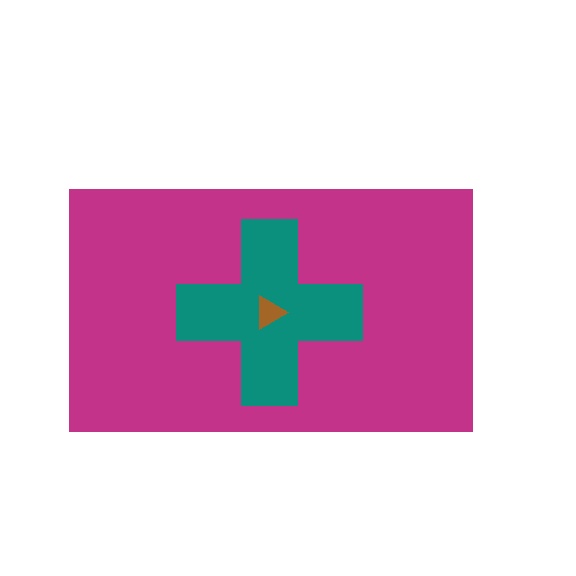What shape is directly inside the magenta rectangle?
The teal cross.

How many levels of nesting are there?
3.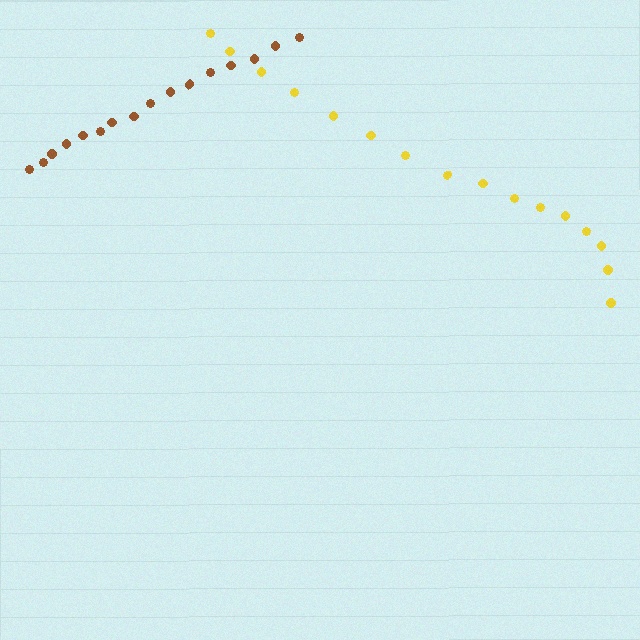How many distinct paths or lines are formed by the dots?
There are 2 distinct paths.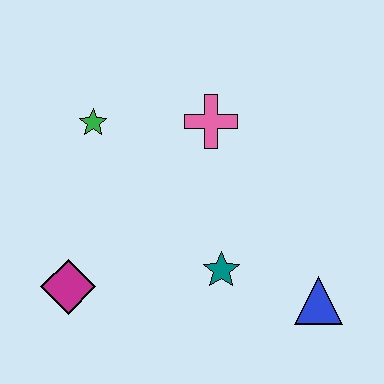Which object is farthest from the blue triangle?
The green star is farthest from the blue triangle.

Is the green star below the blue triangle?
No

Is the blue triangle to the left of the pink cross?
No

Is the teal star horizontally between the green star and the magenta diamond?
No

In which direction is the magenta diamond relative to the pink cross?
The magenta diamond is below the pink cross.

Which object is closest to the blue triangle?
The teal star is closest to the blue triangle.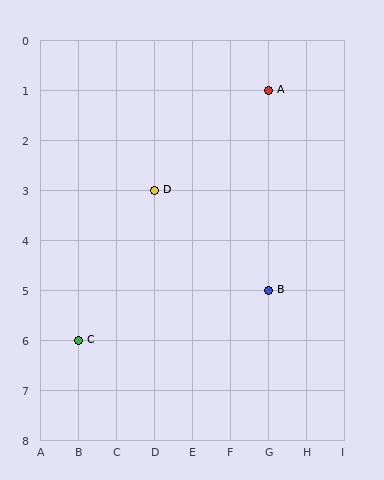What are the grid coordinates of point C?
Point C is at grid coordinates (B, 6).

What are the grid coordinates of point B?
Point B is at grid coordinates (G, 5).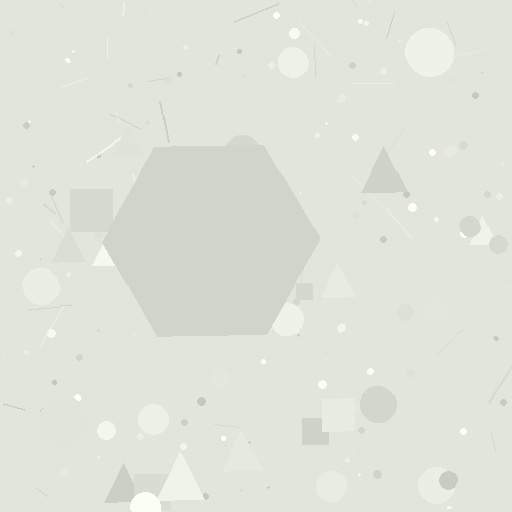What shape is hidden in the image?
A hexagon is hidden in the image.